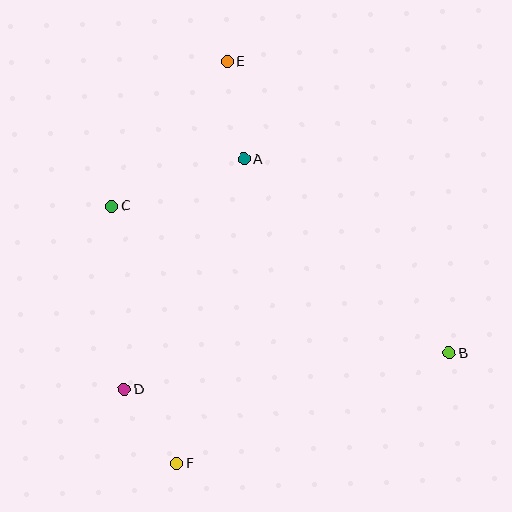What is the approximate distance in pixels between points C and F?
The distance between C and F is approximately 266 pixels.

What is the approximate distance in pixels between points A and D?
The distance between A and D is approximately 259 pixels.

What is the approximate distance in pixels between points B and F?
The distance between B and F is approximately 294 pixels.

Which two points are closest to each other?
Points D and F are closest to each other.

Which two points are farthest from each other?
Points E and F are farthest from each other.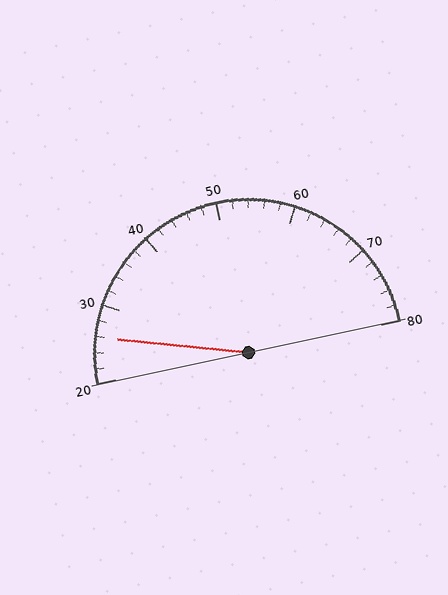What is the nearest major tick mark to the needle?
The nearest major tick mark is 30.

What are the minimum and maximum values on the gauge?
The gauge ranges from 20 to 80.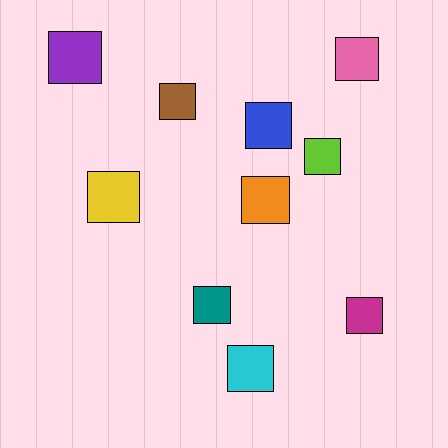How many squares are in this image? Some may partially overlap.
There are 10 squares.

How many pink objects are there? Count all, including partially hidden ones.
There is 1 pink object.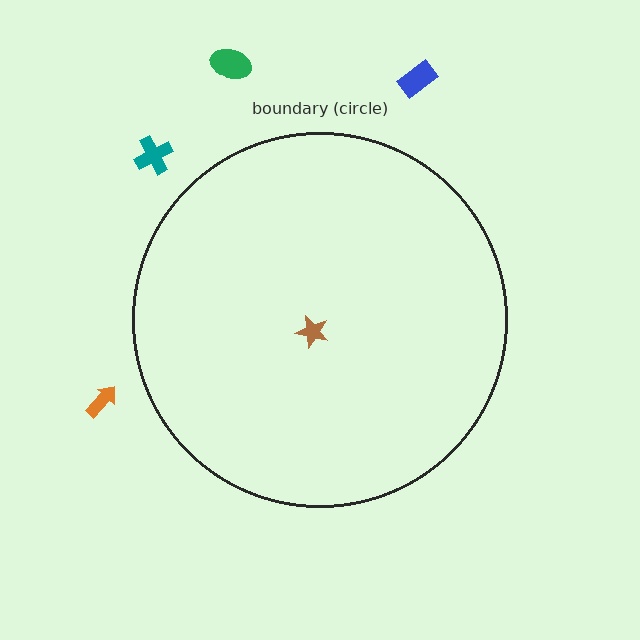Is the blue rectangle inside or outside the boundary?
Outside.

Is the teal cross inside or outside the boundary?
Outside.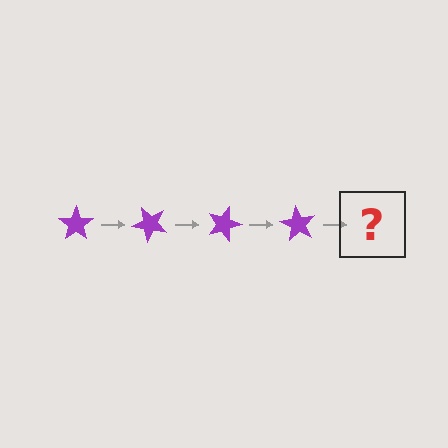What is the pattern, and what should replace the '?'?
The pattern is that the star rotates 45 degrees each step. The '?' should be a purple star rotated 180 degrees.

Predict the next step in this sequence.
The next step is a purple star rotated 180 degrees.